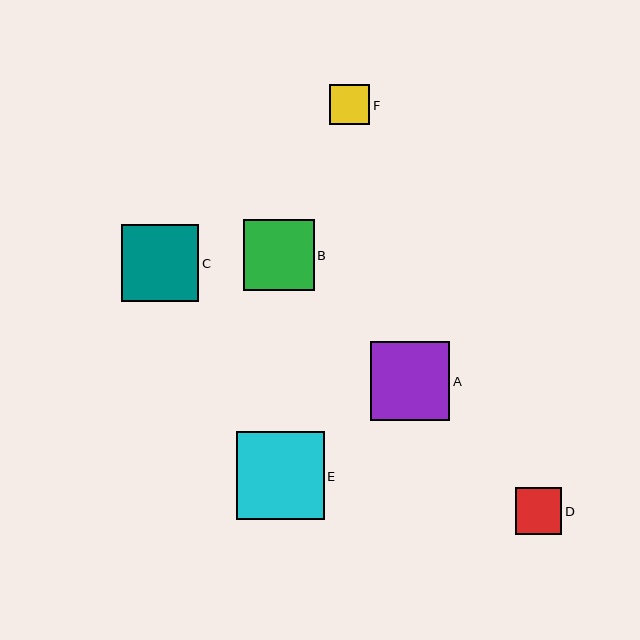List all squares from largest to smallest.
From largest to smallest: E, A, C, B, D, F.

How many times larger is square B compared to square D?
Square B is approximately 1.5 times the size of square D.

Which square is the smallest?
Square F is the smallest with a size of approximately 40 pixels.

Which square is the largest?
Square E is the largest with a size of approximately 88 pixels.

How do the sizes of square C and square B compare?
Square C and square B are approximately the same size.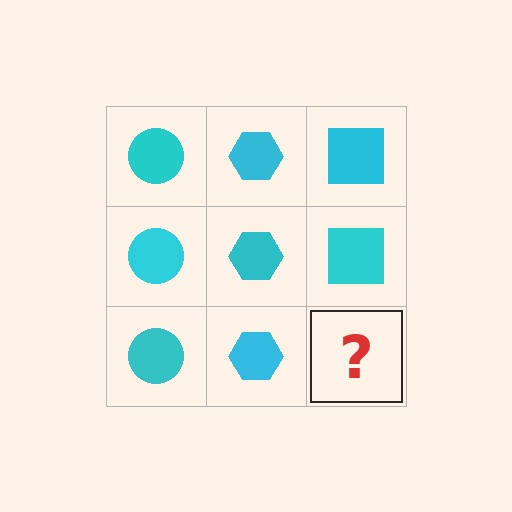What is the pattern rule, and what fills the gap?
The rule is that each column has a consistent shape. The gap should be filled with a cyan square.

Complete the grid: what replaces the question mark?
The question mark should be replaced with a cyan square.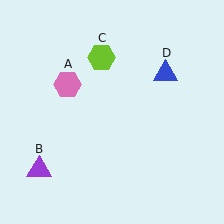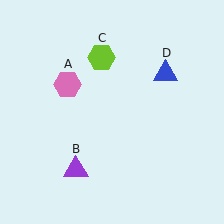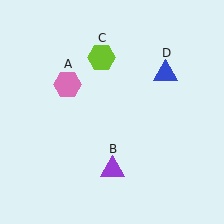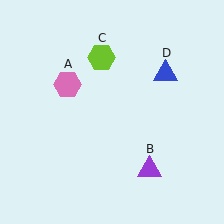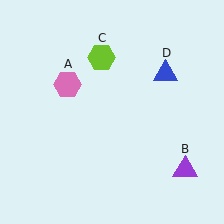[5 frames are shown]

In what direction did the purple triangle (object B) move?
The purple triangle (object B) moved right.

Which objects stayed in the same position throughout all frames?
Pink hexagon (object A) and lime hexagon (object C) and blue triangle (object D) remained stationary.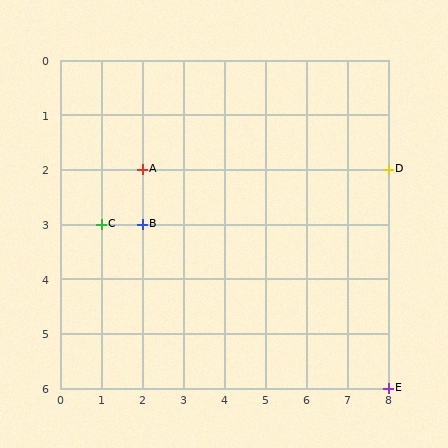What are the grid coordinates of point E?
Point E is at grid coordinates (8, 6).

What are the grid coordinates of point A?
Point A is at grid coordinates (2, 2).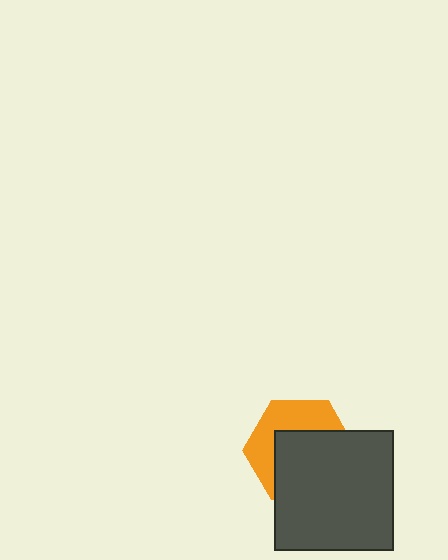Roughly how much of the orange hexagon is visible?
A small part of it is visible (roughly 42%).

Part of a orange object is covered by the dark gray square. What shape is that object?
It is a hexagon.